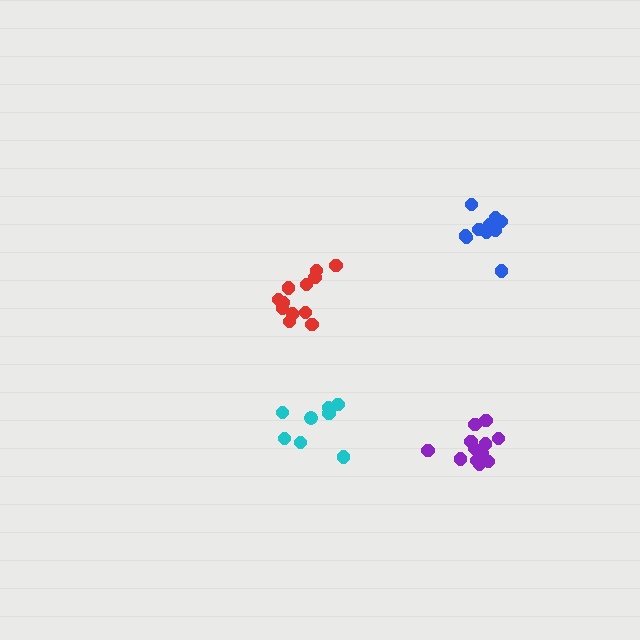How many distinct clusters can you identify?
There are 4 distinct clusters.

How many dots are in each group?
Group 1: 8 dots, Group 2: 10 dots, Group 3: 12 dots, Group 4: 12 dots (42 total).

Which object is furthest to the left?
The red cluster is leftmost.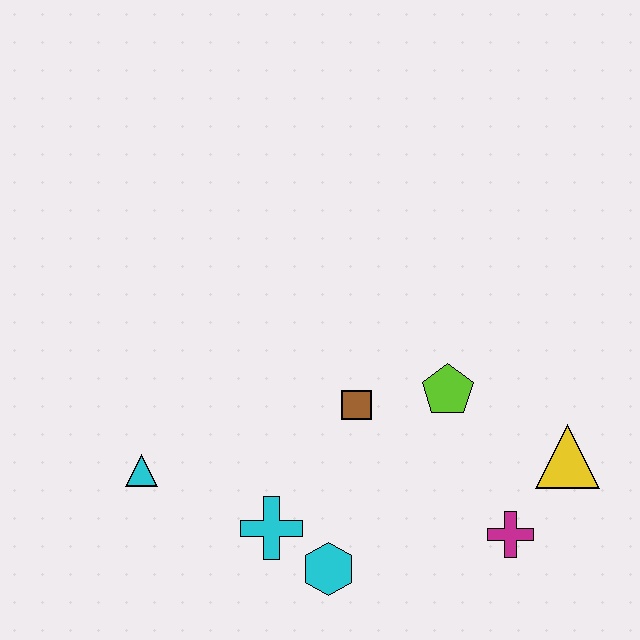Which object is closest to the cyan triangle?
The cyan cross is closest to the cyan triangle.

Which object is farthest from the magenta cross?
The cyan triangle is farthest from the magenta cross.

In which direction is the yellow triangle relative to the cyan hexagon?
The yellow triangle is to the right of the cyan hexagon.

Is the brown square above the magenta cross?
Yes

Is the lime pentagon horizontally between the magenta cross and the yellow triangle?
No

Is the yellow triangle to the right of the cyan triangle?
Yes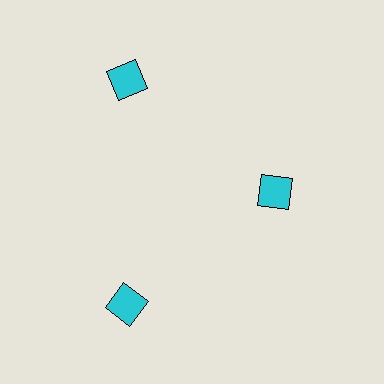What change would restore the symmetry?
The symmetry would be restored by moving it outward, back onto the ring so that all 3 squares sit at equal angles and equal distance from the center.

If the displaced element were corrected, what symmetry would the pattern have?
It would have 3-fold rotational symmetry — the pattern would map onto itself every 120 degrees.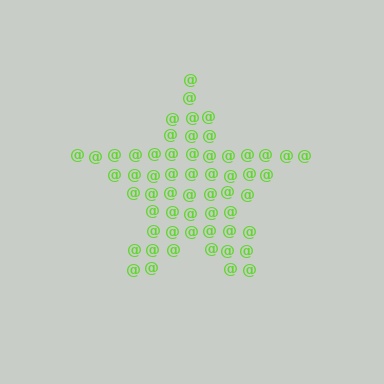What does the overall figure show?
The overall figure shows a star.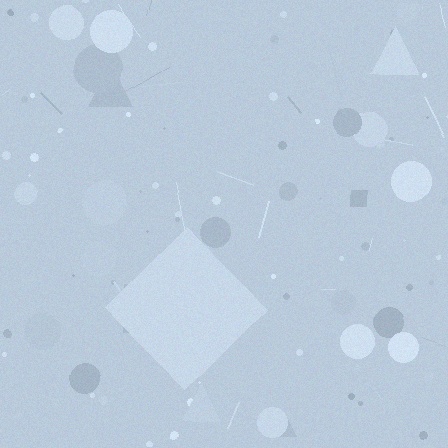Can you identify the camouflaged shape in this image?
The camouflaged shape is a diamond.